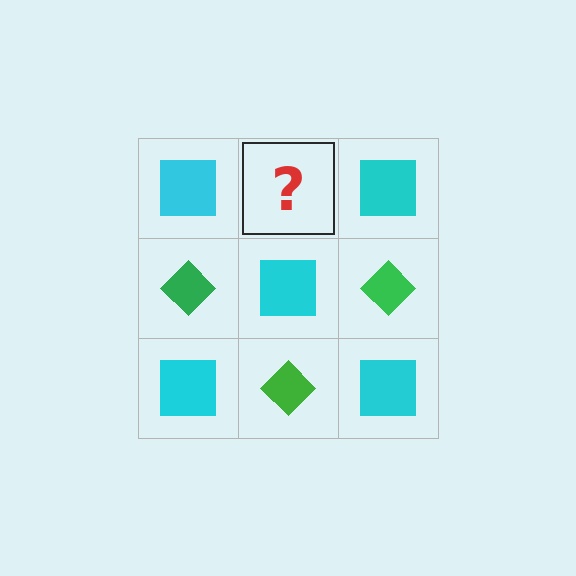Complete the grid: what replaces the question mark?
The question mark should be replaced with a green diamond.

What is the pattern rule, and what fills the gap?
The rule is that it alternates cyan square and green diamond in a checkerboard pattern. The gap should be filled with a green diamond.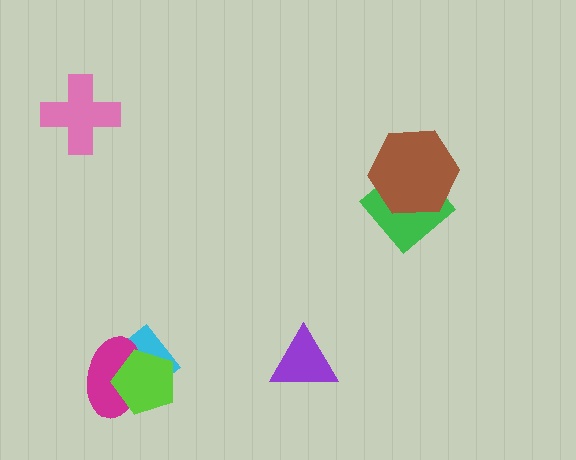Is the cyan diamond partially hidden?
Yes, it is partially covered by another shape.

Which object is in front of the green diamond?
The brown hexagon is in front of the green diamond.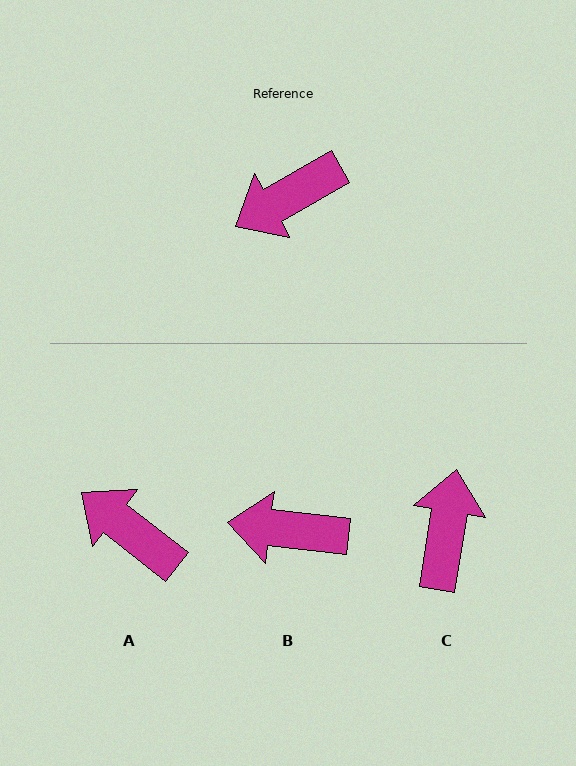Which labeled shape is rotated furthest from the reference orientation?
C, about 128 degrees away.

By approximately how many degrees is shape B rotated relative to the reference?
Approximately 36 degrees clockwise.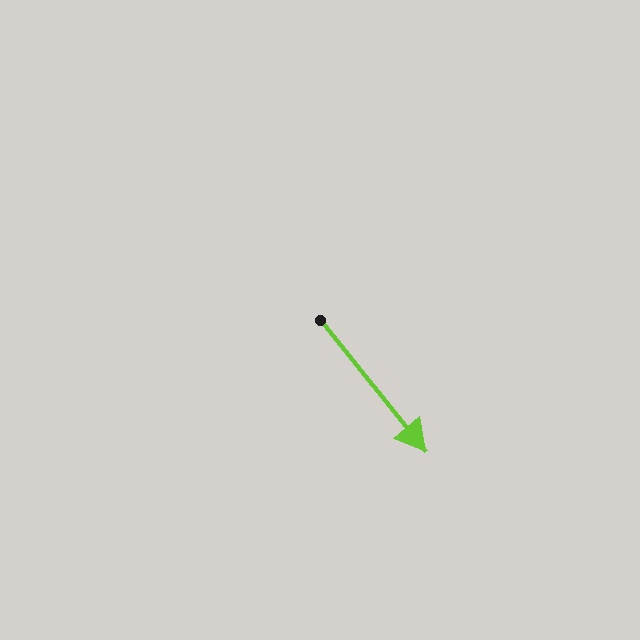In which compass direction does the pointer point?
Southeast.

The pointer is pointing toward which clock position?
Roughly 5 o'clock.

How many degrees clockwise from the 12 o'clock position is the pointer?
Approximately 141 degrees.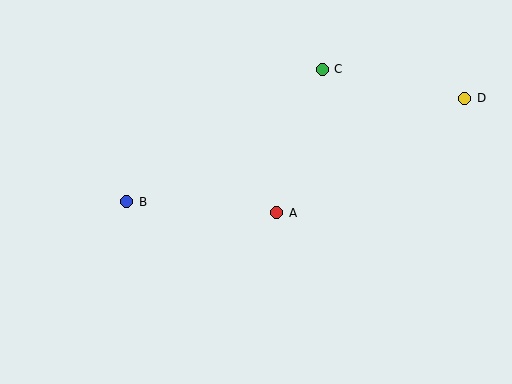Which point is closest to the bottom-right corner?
Point D is closest to the bottom-right corner.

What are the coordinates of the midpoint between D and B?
The midpoint between D and B is at (296, 150).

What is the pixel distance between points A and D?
The distance between A and D is 220 pixels.